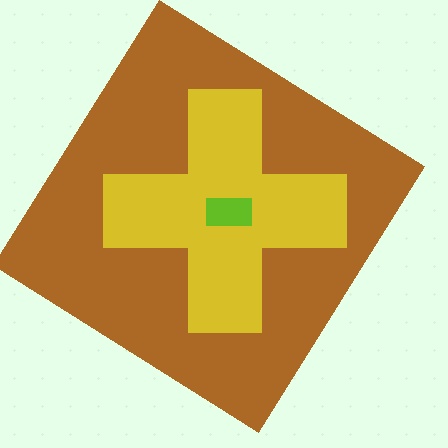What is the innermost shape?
The lime rectangle.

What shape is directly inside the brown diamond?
The yellow cross.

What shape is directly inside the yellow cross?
The lime rectangle.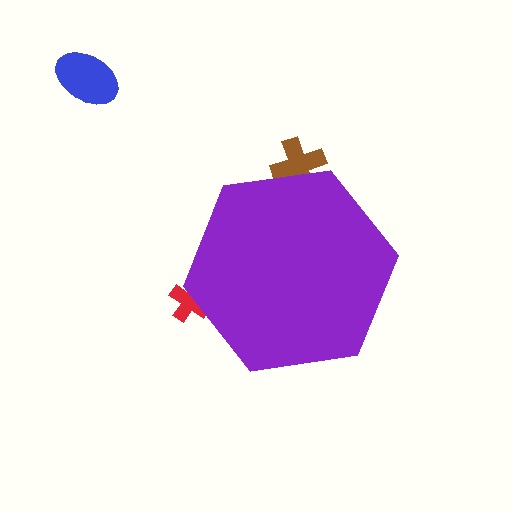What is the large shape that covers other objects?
A purple hexagon.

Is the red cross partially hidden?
Yes, the red cross is partially hidden behind the purple hexagon.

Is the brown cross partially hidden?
Yes, the brown cross is partially hidden behind the purple hexagon.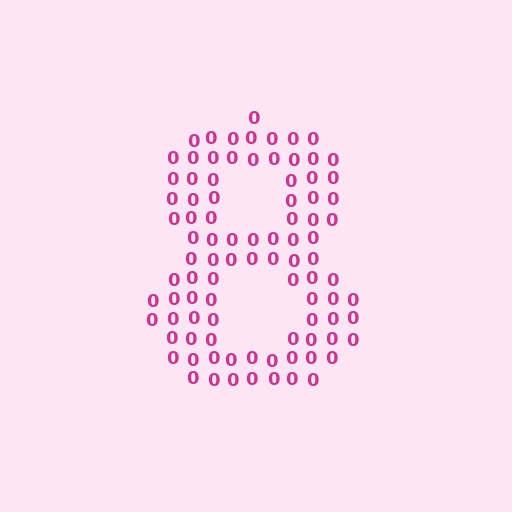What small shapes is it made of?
It is made of small digit 0's.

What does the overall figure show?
The overall figure shows the digit 8.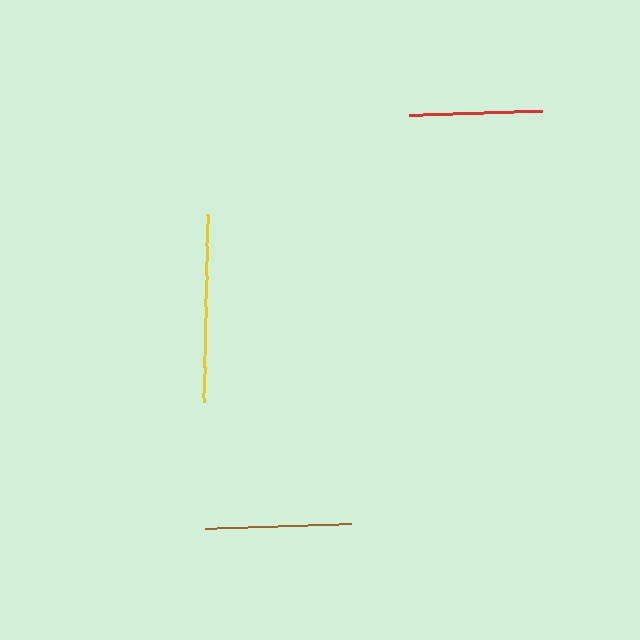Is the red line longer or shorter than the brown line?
The brown line is longer than the red line.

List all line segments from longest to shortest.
From longest to shortest: yellow, brown, red.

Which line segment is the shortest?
The red line is the shortest at approximately 133 pixels.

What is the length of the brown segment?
The brown segment is approximately 146 pixels long.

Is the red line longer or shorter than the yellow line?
The yellow line is longer than the red line.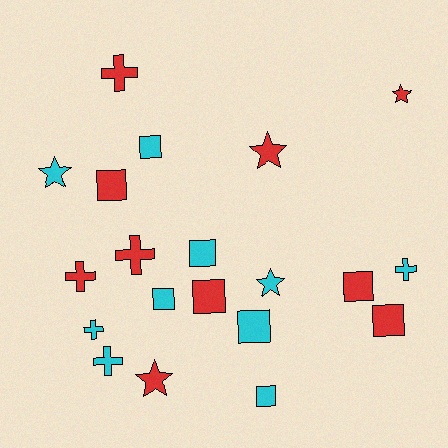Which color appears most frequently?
Red, with 10 objects.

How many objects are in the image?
There are 20 objects.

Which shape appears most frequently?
Square, with 9 objects.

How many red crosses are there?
There are 3 red crosses.